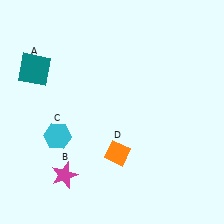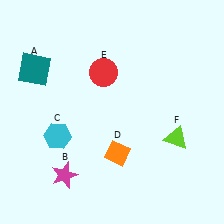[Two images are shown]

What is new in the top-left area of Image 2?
A red circle (E) was added in the top-left area of Image 2.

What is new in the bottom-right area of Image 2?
A lime triangle (F) was added in the bottom-right area of Image 2.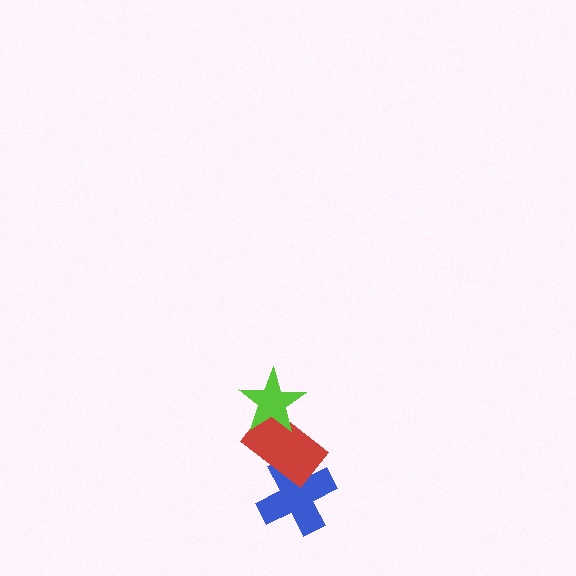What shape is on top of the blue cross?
The red rectangle is on top of the blue cross.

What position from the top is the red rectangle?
The red rectangle is 2nd from the top.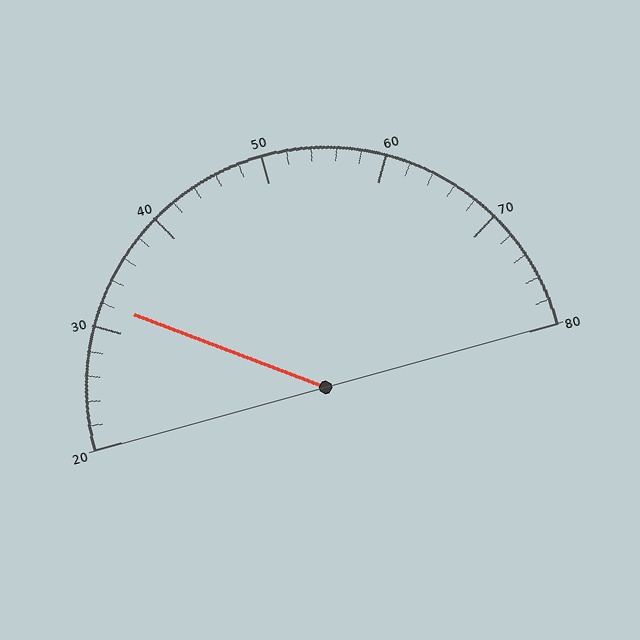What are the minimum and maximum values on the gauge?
The gauge ranges from 20 to 80.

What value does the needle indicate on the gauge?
The needle indicates approximately 32.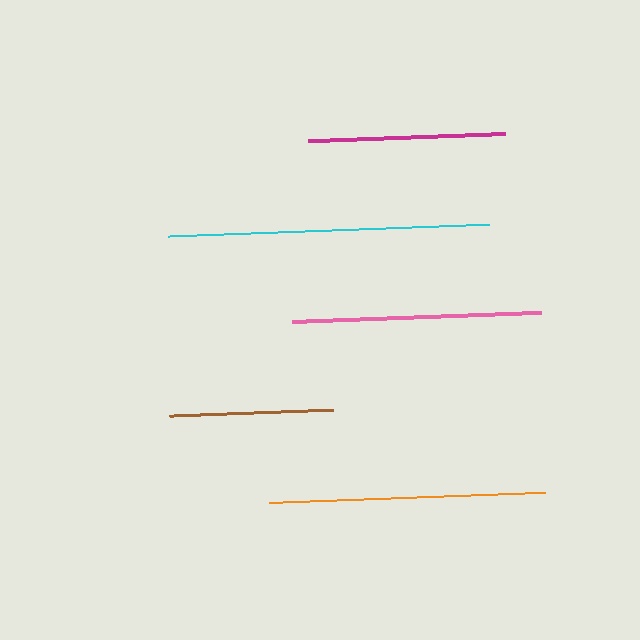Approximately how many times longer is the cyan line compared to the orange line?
The cyan line is approximately 1.2 times the length of the orange line.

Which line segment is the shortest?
The brown line is the shortest at approximately 164 pixels.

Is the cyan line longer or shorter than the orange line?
The cyan line is longer than the orange line.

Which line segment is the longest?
The cyan line is the longest at approximately 321 pixels.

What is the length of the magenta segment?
The magenta segment is approximately 197 pixels long.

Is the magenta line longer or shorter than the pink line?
The pink line is longer than the magenta line.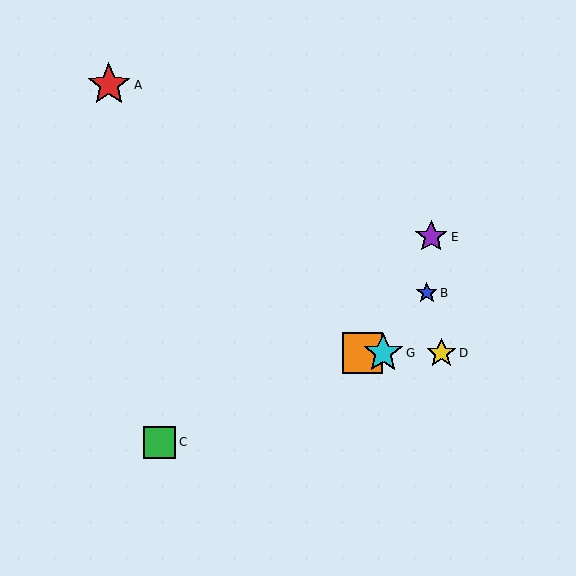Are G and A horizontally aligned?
No, G is at y≈353 and A is at y≈85.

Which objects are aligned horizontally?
Objects D, F, G are aligned horizontally.